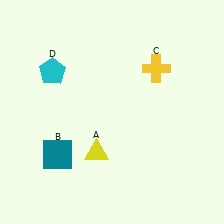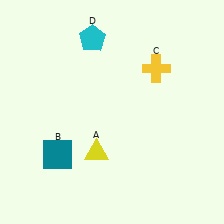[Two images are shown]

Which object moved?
The cyan pentagon (D) moved right.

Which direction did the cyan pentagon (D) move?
The cyan pentagon (D) moved right.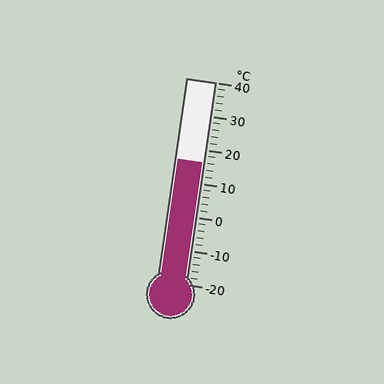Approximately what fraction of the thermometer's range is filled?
The thermometer is filled to approximately 60% of its range.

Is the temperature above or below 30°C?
The temperature is below 30°C.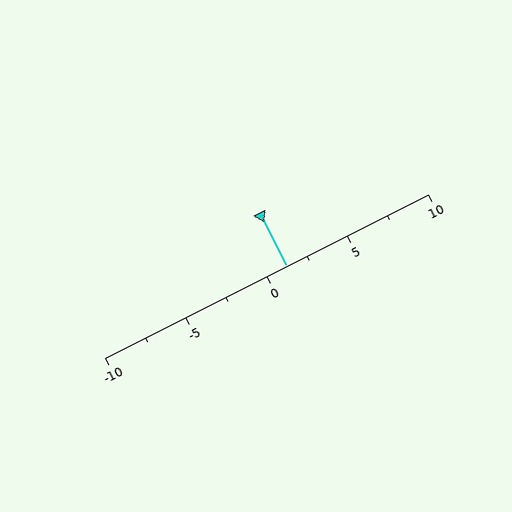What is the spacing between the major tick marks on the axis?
The major ticks are spaced 5 apart.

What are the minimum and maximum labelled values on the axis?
The axis runs from -10 to 10.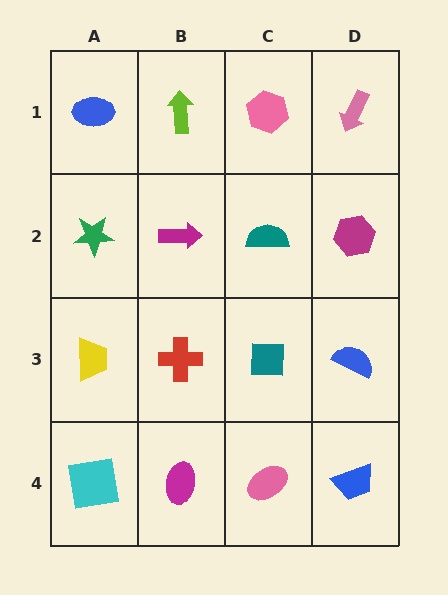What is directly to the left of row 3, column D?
A teal square.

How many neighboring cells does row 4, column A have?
2.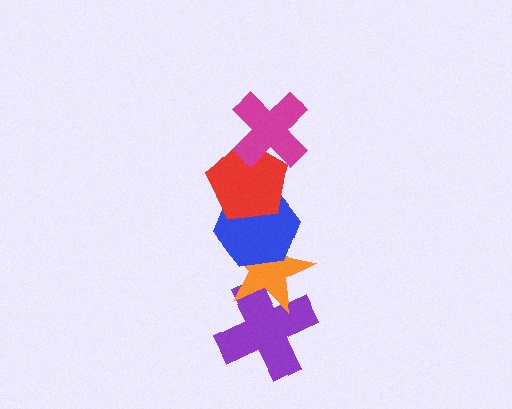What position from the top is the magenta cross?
The magenta cross is 1st from the top.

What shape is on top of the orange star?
The blue hexagon is on top of the orange star.